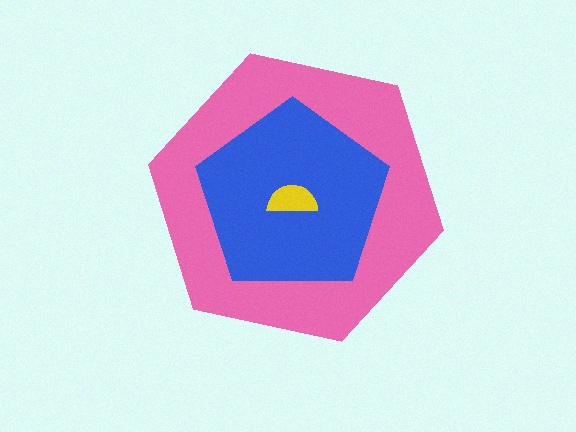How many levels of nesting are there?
3.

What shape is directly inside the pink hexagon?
The blue pentagon.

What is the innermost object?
The yellow semicircle.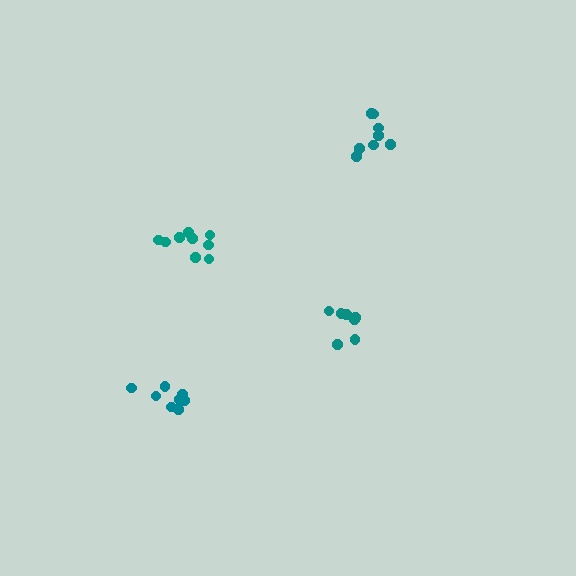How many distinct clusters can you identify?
There are 4 distinct clusters.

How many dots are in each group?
Group 1: 7 dots, Group 2: 8 dots, Group 3: 9 dots, Group 4: 8 dots (32 total).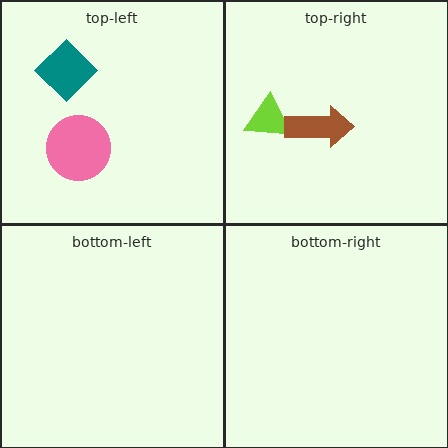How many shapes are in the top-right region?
2.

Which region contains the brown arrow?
The top-right region.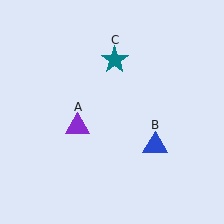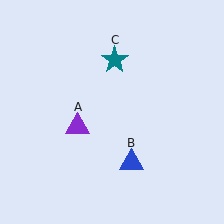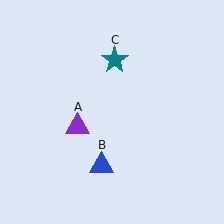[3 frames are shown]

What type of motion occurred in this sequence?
The blue triangle (object B) rotated clockwise around the center of the scene.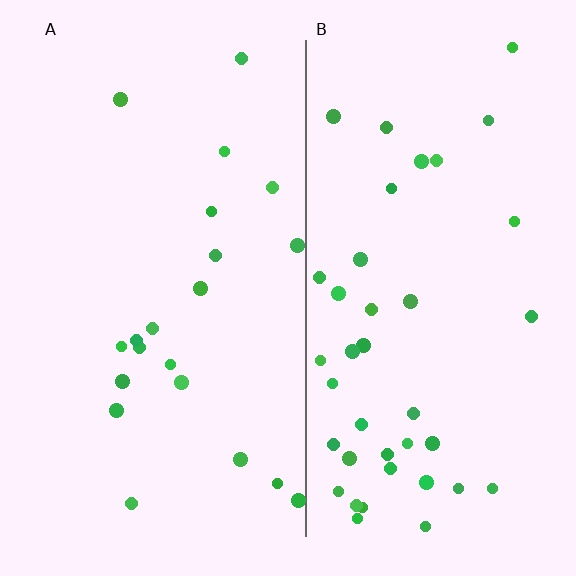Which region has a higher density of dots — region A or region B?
B (the right).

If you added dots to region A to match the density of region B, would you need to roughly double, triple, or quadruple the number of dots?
Approximately double.